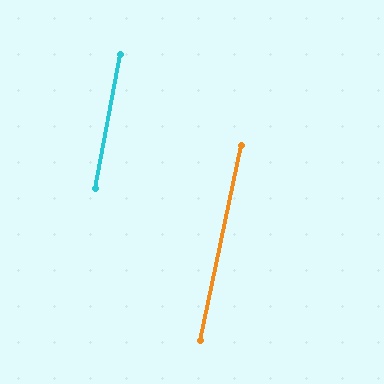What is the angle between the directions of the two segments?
Approximately 2 degrees.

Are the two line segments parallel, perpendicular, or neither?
Parallel — their directions differ by only 1.5°.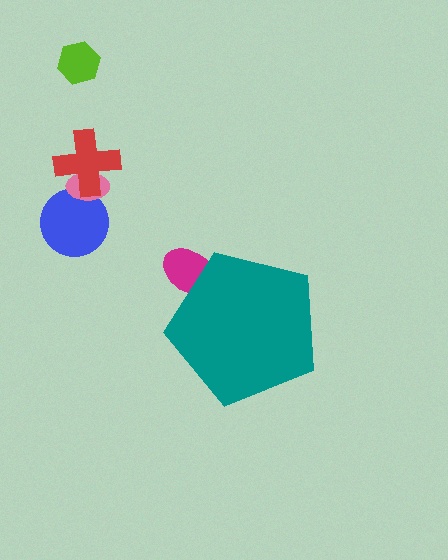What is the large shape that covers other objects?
A teal pentagon.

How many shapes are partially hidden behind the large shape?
1 shape is partially hidden.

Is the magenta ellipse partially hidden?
Yes, the magenta ellipse is partially hidden behind the teal pentagon.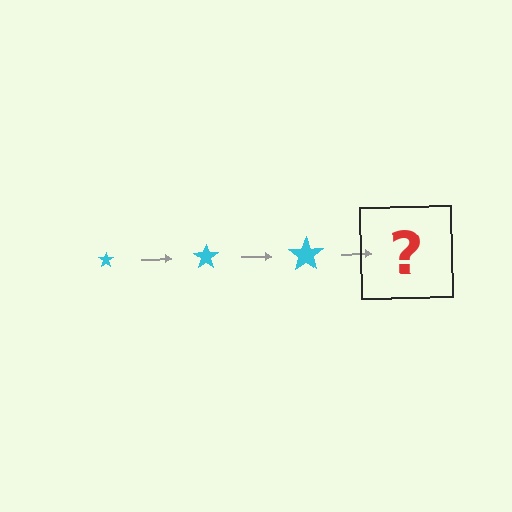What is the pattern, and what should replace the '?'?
The pattern is that the star gets progressively larger each step. The '?' should be a cyan star, larger than the previous one.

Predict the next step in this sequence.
The next step is a cyan star, larger than the previous one.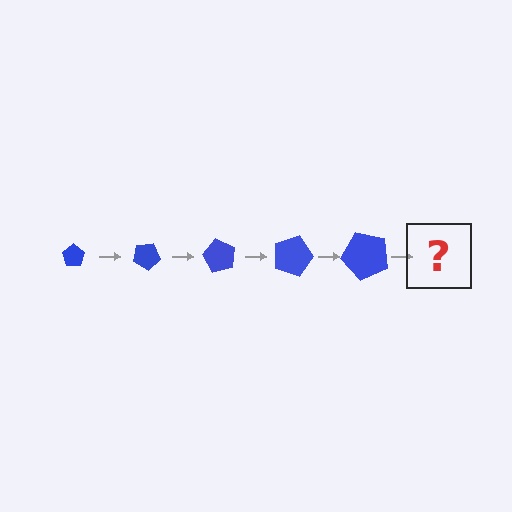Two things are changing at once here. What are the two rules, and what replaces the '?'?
The two rules are that the pentagon grows larger each step and it rotates 30 degrees each step. The '?' should be a pentagon, larger than the previous one and rotated 150 degrees from the start.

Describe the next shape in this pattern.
It should be a pentagon, larger than the previous one and rotated 150 degrees from the start.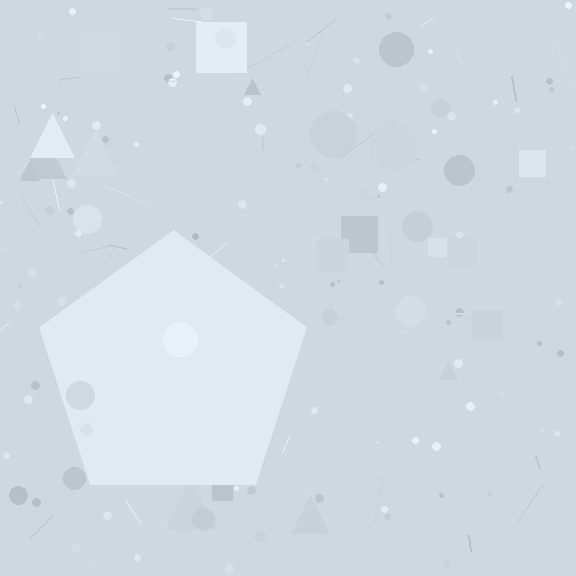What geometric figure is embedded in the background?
A pentagon is embedded in the background.